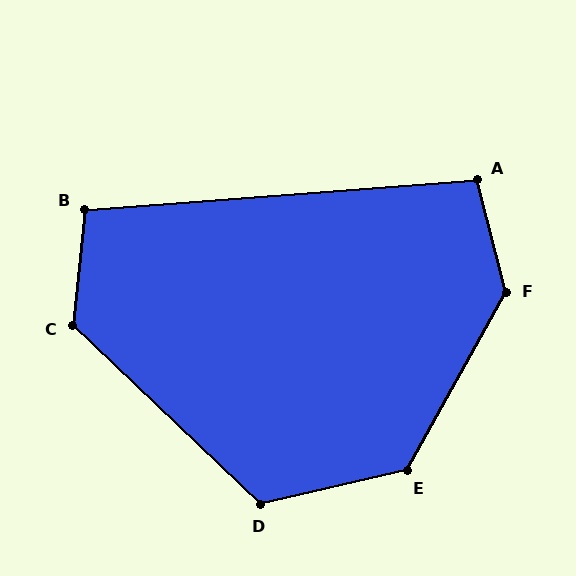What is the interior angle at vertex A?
Approximately 100 degrees (obtuse).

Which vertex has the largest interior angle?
F, at approximately 137 degrees.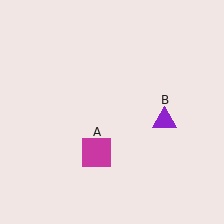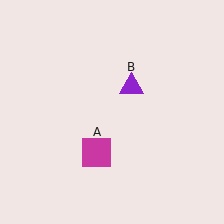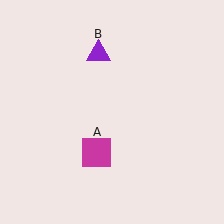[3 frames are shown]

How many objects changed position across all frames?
1 object changed position: purple triangle (object B).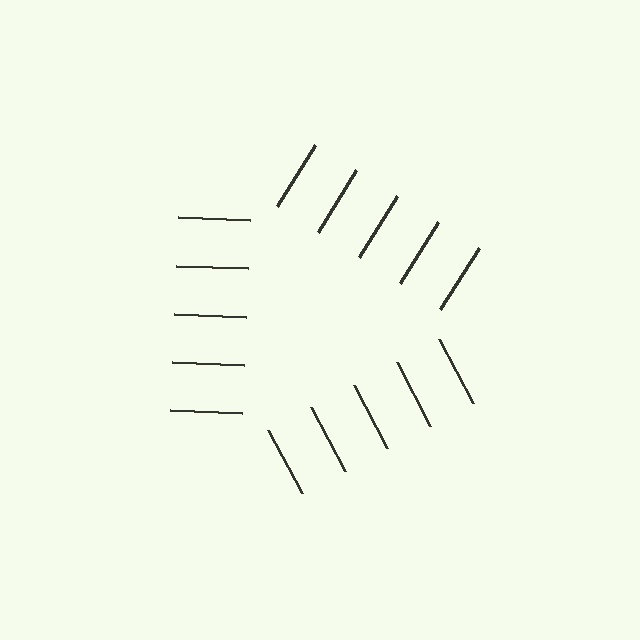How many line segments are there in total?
15 — 5 along each of the 3 edges.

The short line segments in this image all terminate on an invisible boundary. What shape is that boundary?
An illusory triangle — the line segments terminate on its edges but no continuous stroke is drawn.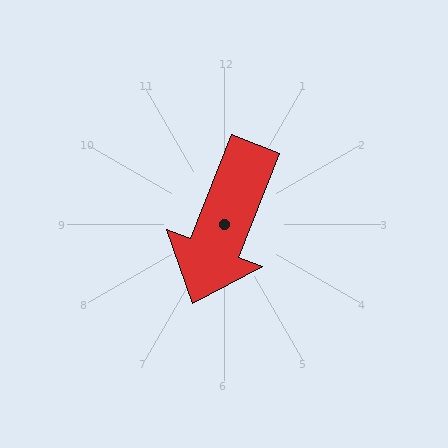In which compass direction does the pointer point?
South.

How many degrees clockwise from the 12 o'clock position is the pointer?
Approximately 202 degrees.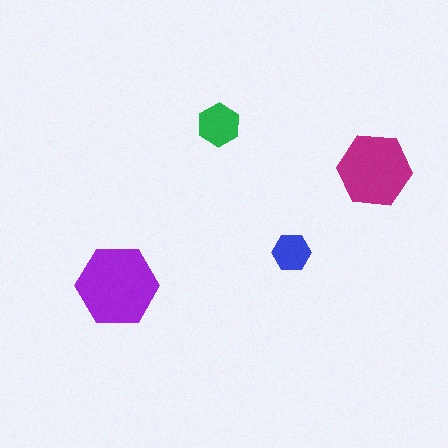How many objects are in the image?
There are 4 objects in the image.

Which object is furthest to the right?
The magenta hexagon is rightmost.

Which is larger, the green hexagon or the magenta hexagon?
The magenta one.